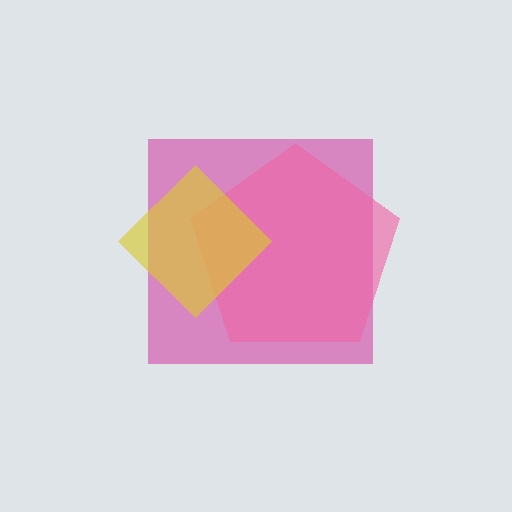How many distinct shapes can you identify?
There are 3 distinct shapes: a magenta square, a pink pentagon, a yellow diamond.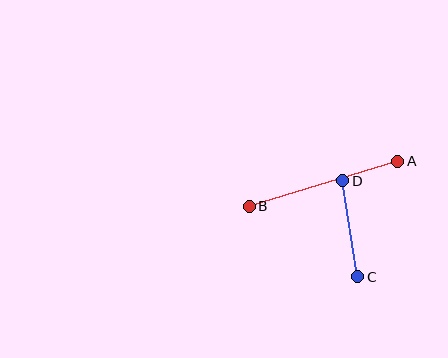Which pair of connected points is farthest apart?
Points A and B are farthest apart.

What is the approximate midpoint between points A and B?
The midpoint is at approximately (323, 184) pixels.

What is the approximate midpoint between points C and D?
The midpoint is at approximately (350, 229) pixels.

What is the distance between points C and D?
The distance is approximately 97 pixels.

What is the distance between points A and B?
The distance is approximately 155 pixels.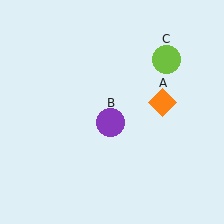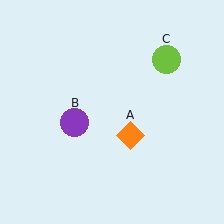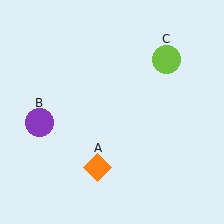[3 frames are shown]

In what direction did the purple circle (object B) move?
The purple circle (object B) moved left.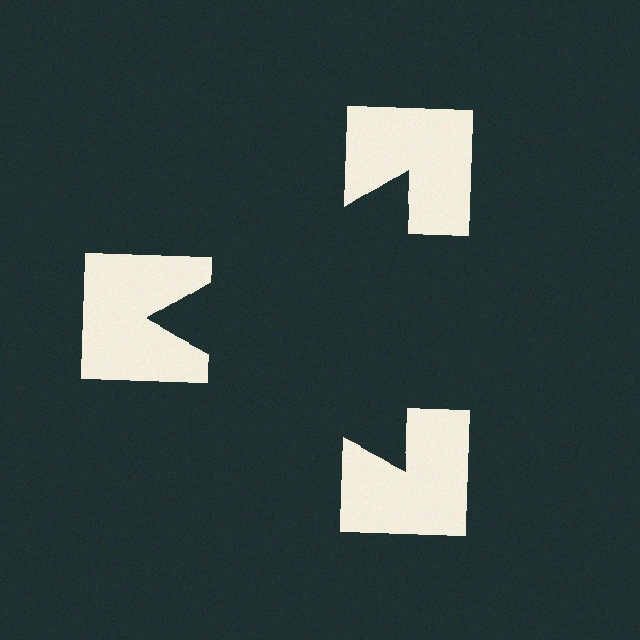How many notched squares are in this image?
There are 3 — one at each vertex of the illusory triangle.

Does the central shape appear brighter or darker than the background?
It typically appears slightly darker than the background, even though no actual brightness change is drawn.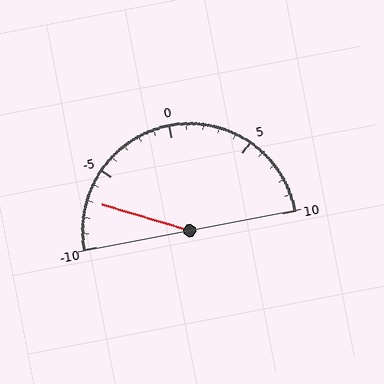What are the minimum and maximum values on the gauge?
The gauge ranges from -10 to 10.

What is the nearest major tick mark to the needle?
The nearest major tick mark is -5.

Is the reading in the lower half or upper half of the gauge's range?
The reading is in the lower half of the range (-10 to 10).